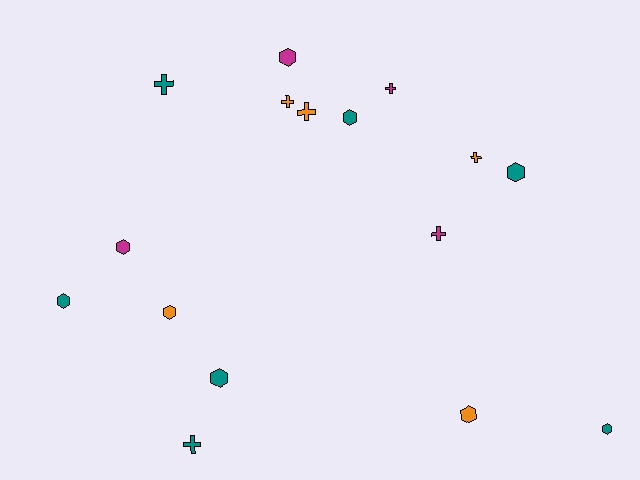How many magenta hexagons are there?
There are 2 magenta hexagons.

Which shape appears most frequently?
Hexagon, with 9 objects.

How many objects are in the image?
There are 16 objects.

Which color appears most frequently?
Teal, with 7 objects.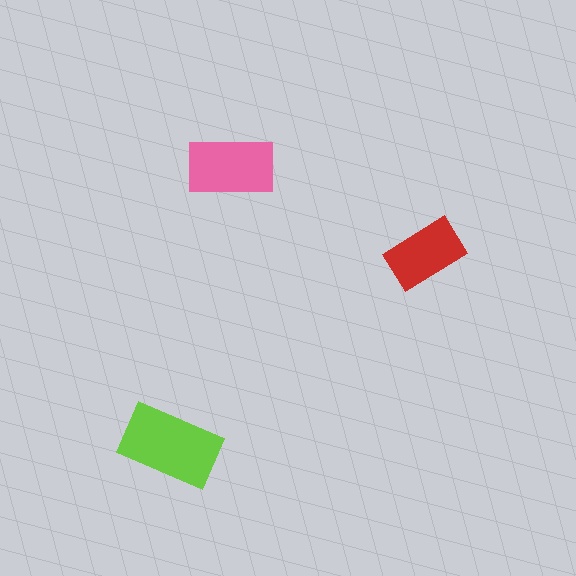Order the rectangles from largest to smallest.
the lime one, the pink one, the red one.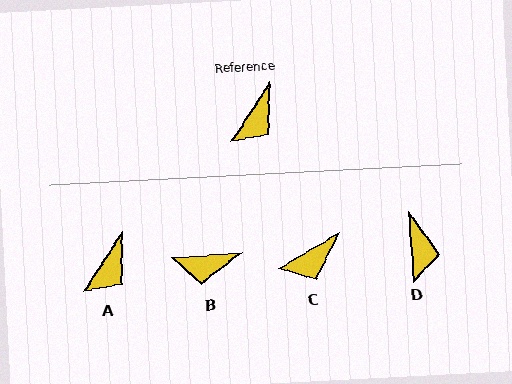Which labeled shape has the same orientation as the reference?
A.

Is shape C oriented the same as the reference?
No, it is off by about 26 degrees.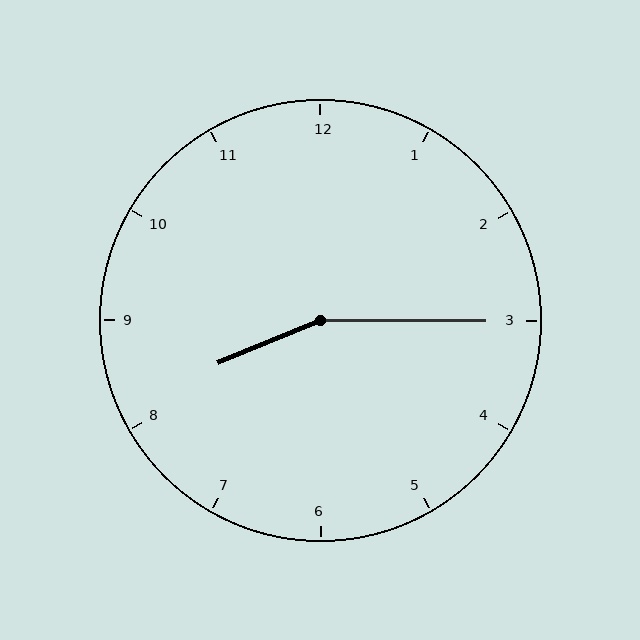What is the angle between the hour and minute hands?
Approximately 158 degrees.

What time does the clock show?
8:15.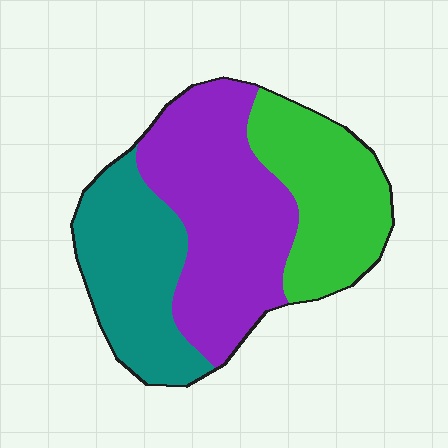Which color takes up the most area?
Purple, at roughly 45%.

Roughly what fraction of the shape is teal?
Teal covers roughly 30% of the shape.